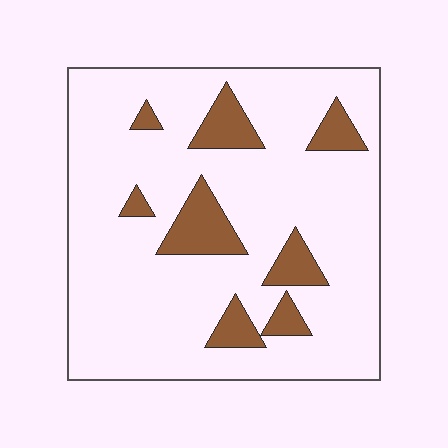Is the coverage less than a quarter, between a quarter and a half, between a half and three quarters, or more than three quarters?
Less than a quarter.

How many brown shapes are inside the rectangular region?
8.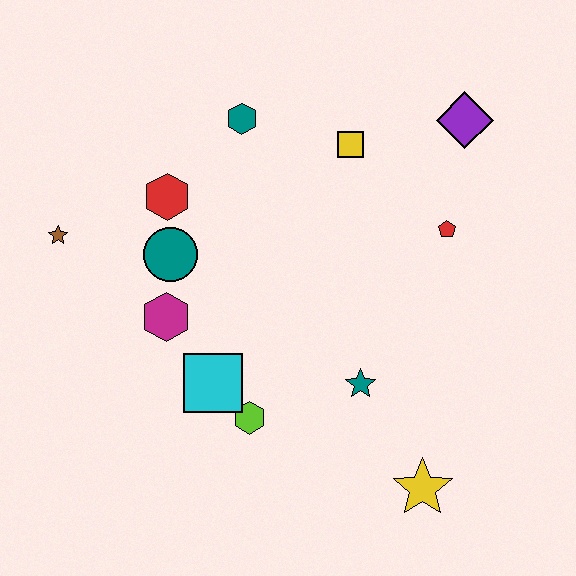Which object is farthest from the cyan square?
The purple diamond is farthest from the cyan square.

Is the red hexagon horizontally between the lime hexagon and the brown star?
Yes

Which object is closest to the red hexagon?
The teal circle is closest to the red hexagon.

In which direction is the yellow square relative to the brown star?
The yellow square is to the right of the brown star.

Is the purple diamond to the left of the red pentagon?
No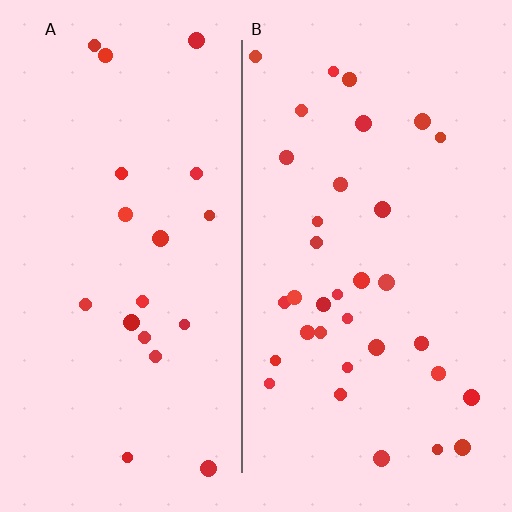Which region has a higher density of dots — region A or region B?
B (the right).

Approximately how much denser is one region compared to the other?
Approximately 1.7× — region B over region A.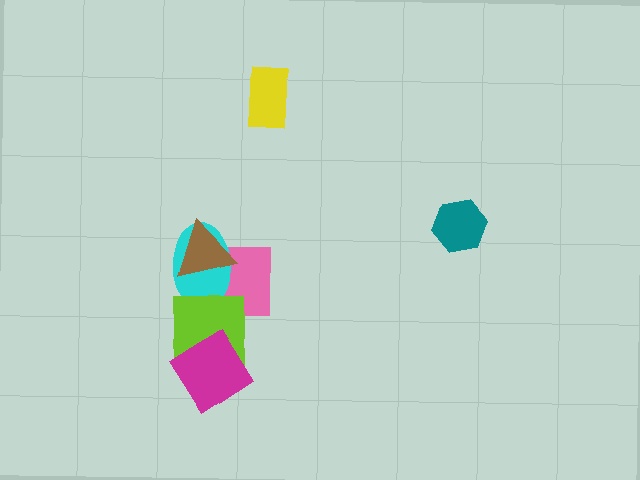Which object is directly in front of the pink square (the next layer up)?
The cyan ellipse is directly in front of the pink square.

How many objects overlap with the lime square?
3 objects overlap with the lime square.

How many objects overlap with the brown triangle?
2 objects overlap with the brown triangle.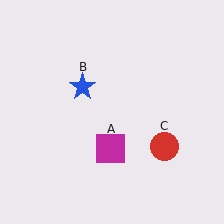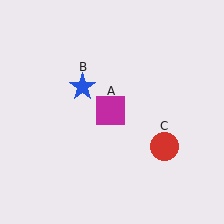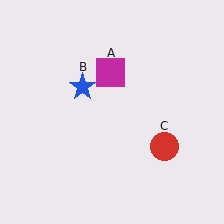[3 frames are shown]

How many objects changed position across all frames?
1 object changed position: magenta square (object A).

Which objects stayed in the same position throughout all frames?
Blue star (object B) and red circle (object C) remained stationary.